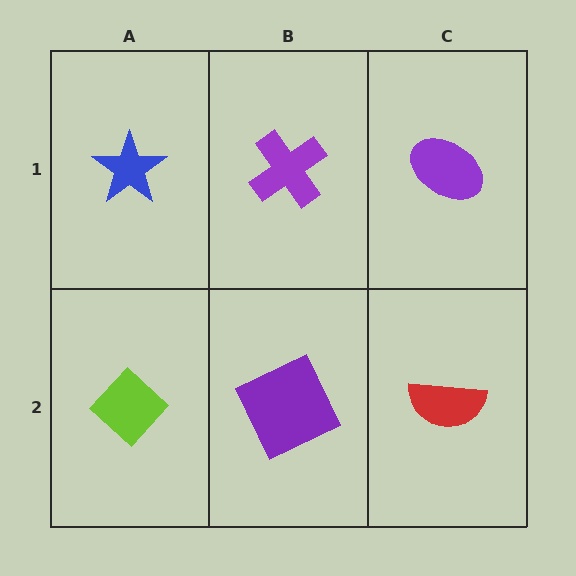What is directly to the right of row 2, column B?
A red semicircle.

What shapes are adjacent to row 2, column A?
A blue star (row 1, column A), a purple square (row 2, column B).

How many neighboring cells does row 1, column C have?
2.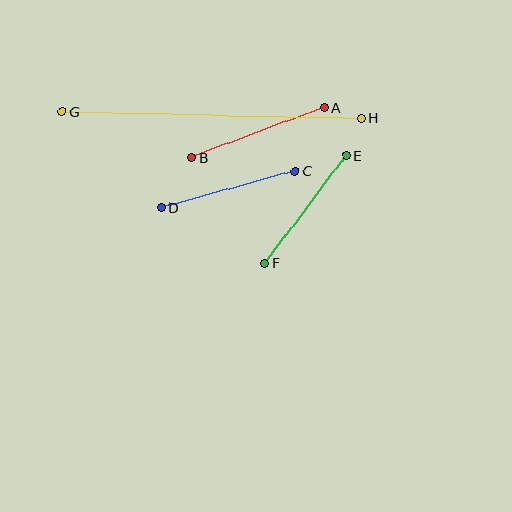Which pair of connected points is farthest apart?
Points G and H are farthest apart.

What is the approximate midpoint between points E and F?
The midpoint is at approximately (305, 209) pixels.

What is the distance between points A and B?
The distance is approximately 142 pixels.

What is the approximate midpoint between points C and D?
The midpoint is at approximately (228, 189) pixels.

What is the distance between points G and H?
The distance is approximately 300 pixels.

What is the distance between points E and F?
The distance is approximately 135 pixels.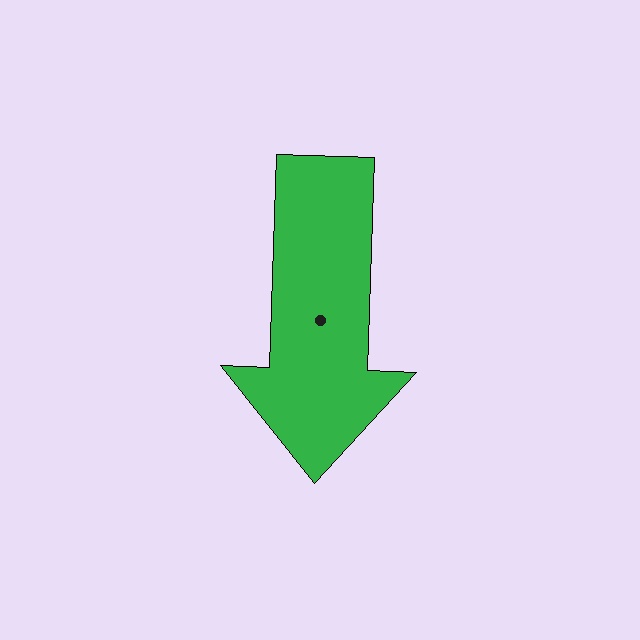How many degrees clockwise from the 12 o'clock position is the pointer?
Approximately 182 degrees.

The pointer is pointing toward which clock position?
Roughly 6 o'clock.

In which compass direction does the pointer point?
South.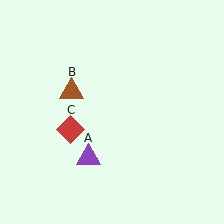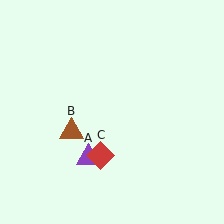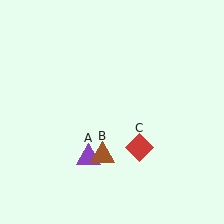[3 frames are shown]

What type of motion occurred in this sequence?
The brown triangle (object B), red diamond (object C) rotated counterclockwise around the center of the scene.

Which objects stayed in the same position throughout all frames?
Purple triangle (object A) remained stationary.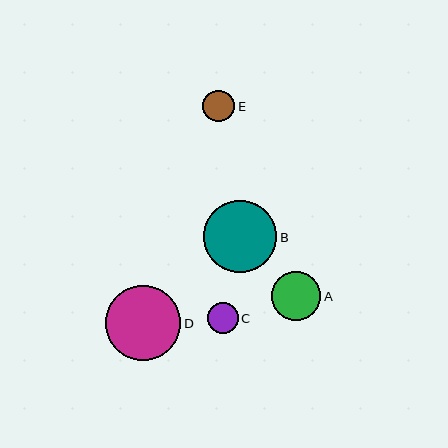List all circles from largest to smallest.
From largest to smallest: D, B, A, E, C.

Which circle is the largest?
Circle D is the largest with a size of approximately 75 pixels.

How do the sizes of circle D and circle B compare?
Circle D and circle B are approximately the same size.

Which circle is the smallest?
Circle C is the smallest with a size of approximately 31 pixels.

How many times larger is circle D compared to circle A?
Circle D is approximately 1.5 times the size of circle A.